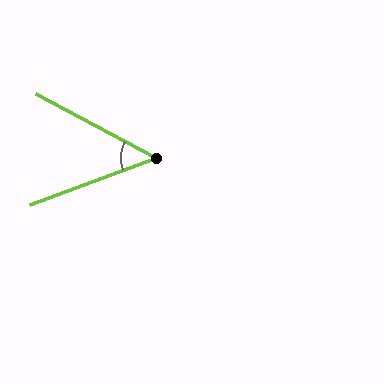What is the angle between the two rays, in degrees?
Approximately 49 degrees.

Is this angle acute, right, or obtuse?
It is acute.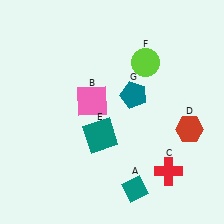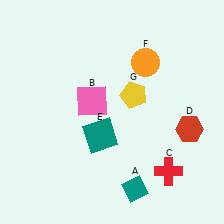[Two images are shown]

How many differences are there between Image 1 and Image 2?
There are 2 differences between the two images.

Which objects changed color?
F changed from lime to orange. G changed from teal to yellow.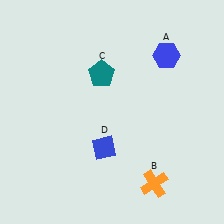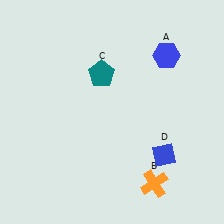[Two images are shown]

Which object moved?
The blue diamond (D) moved right.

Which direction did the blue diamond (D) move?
The blue diamond (D) moved right.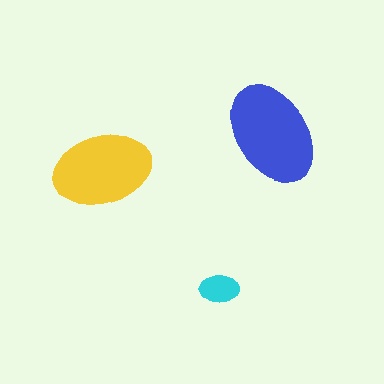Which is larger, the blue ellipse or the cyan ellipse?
The blue one.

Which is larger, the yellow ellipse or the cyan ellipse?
The yellow one.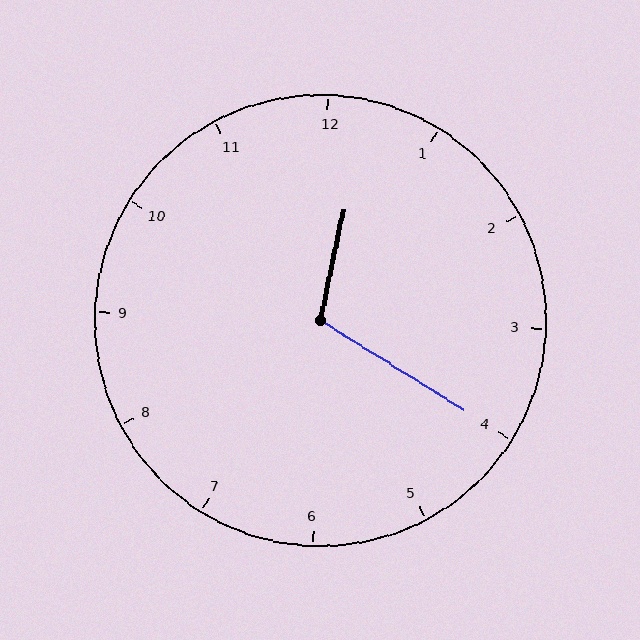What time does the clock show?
12:20.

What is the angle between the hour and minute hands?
Approximately 110 degrees.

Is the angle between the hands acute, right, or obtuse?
It is obtuse.